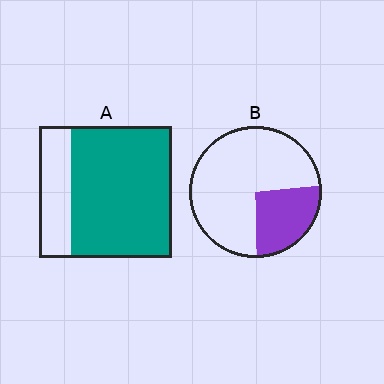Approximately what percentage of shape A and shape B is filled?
A is approximately 75% and B is approximately 25%.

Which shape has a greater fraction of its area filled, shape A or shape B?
Shape A.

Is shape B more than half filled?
No.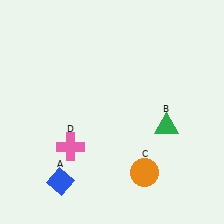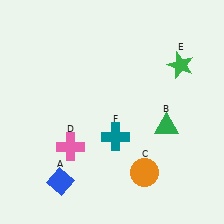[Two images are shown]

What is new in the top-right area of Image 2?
A green star (E) was added in the top-right area of Image 2.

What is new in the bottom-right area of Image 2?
A teal cross (F) was added in the bottom-right area of Image 2.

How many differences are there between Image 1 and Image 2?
There are 2 differences between the two images.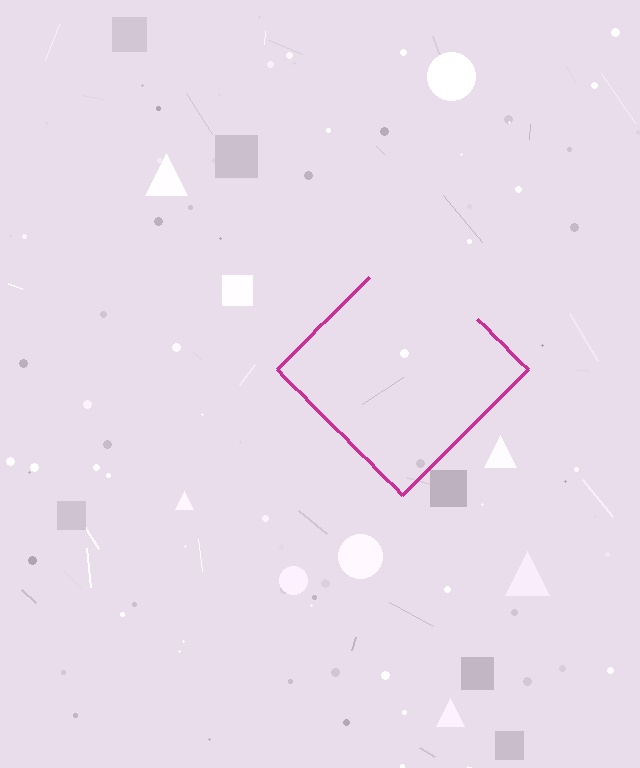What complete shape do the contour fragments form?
The contour fragments form a diamond.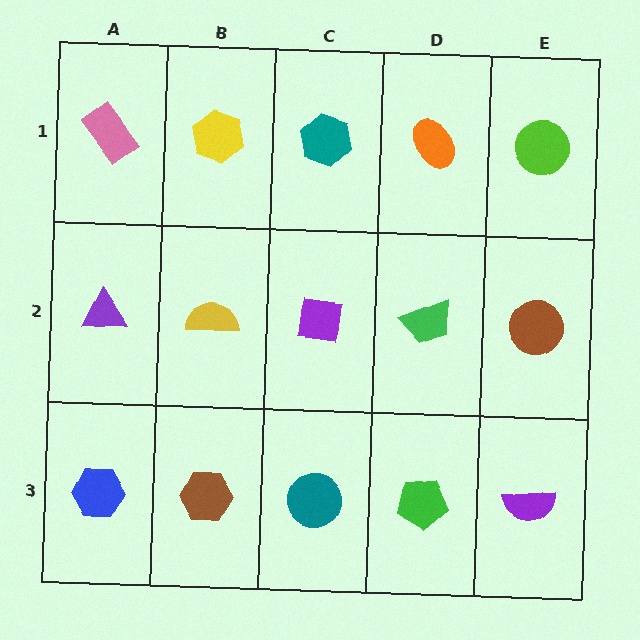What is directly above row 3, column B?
A yellow semicircle.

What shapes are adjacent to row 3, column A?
A purple triangle (row 2, column A), a brown hexagon (row 3, column B).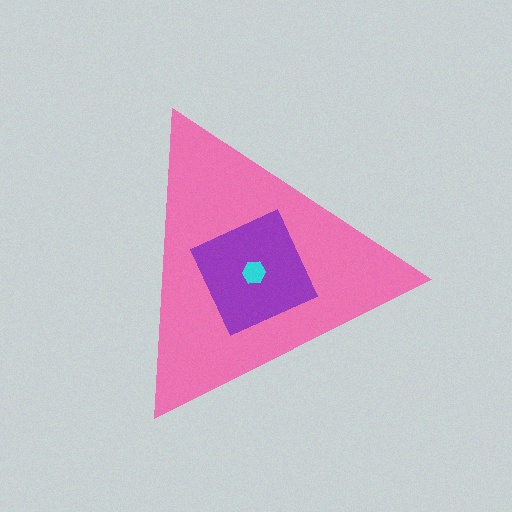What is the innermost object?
The cyan hexagon.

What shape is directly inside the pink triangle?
The purple square.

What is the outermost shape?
The pink triangle.